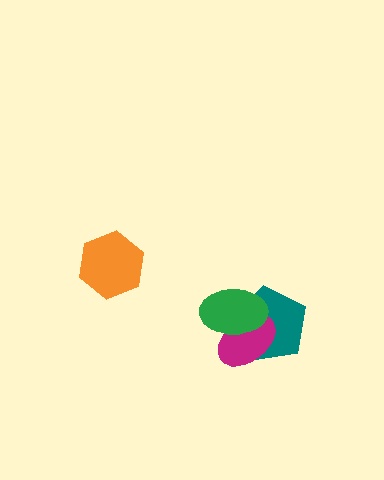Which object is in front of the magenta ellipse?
The green ellipse is in front of the magenta ellipse.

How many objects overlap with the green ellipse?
2 objects overlap with the green ellipse.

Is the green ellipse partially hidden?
No, no other shape covers it.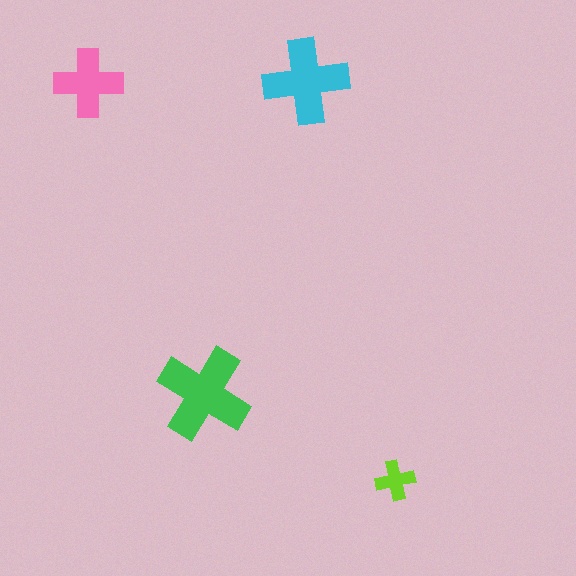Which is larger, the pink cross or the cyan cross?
The cyan one.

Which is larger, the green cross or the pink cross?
The green one.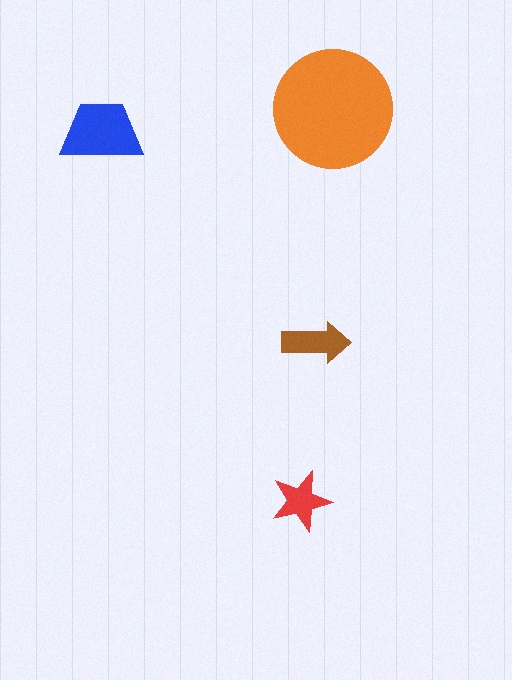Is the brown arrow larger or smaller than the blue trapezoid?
Smaller.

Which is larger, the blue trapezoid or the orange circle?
The orange circle.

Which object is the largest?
The orange circle.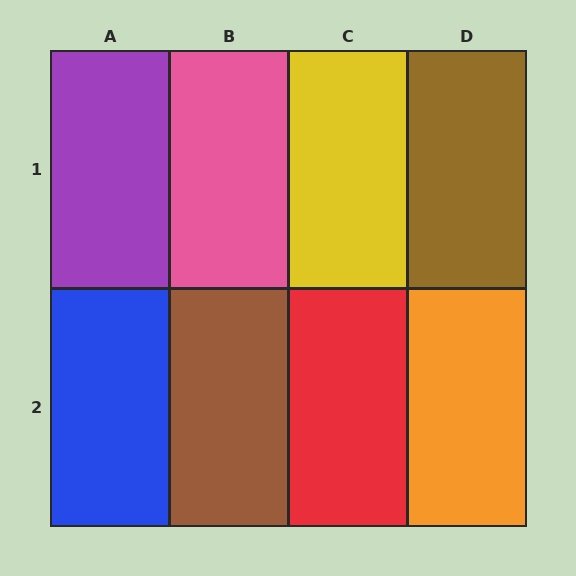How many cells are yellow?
1 cell is yellow.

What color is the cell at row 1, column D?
Brown.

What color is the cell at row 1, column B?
Pink.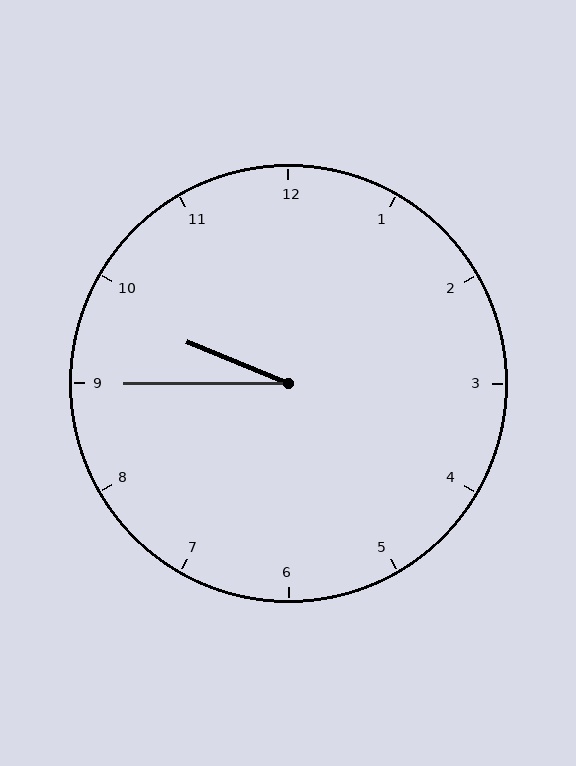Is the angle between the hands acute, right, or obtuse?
It is acute.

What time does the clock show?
9:45.